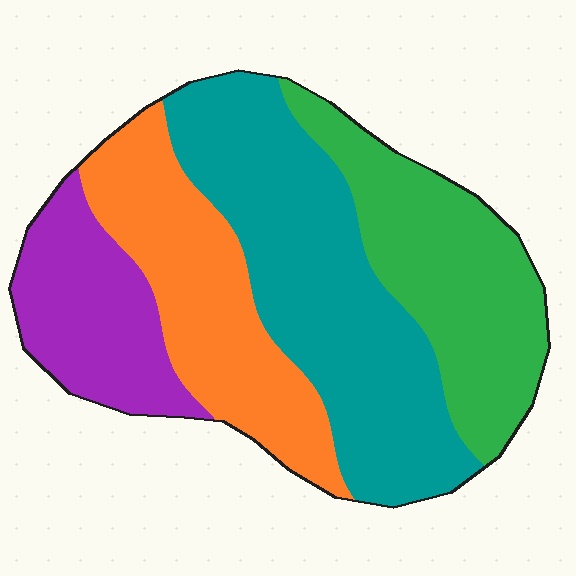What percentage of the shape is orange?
Orange covers 24% of the shape.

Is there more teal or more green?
Teal.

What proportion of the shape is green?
Green covers around 25% of the shape.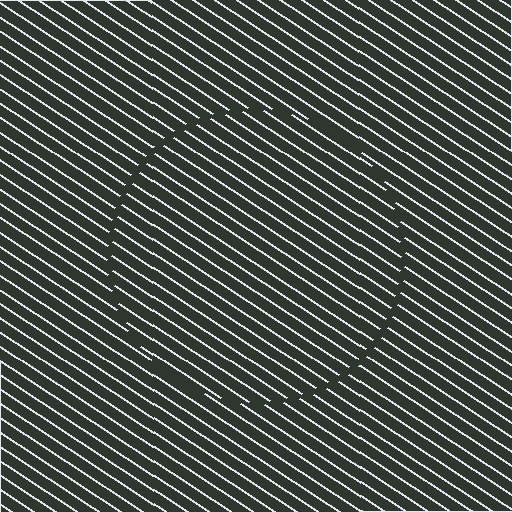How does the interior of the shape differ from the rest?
The interior of the shape contains the same grating, shifted by half a period — the contour is defined by the phase discontinuity where line-ends from the inner and outer gratings abut.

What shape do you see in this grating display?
An illusory circle. The interior of the shape contains the same grating, shifted by half a period — the contour is defined by the phase discontinuity where line-ends from the inner and outer gratings abut.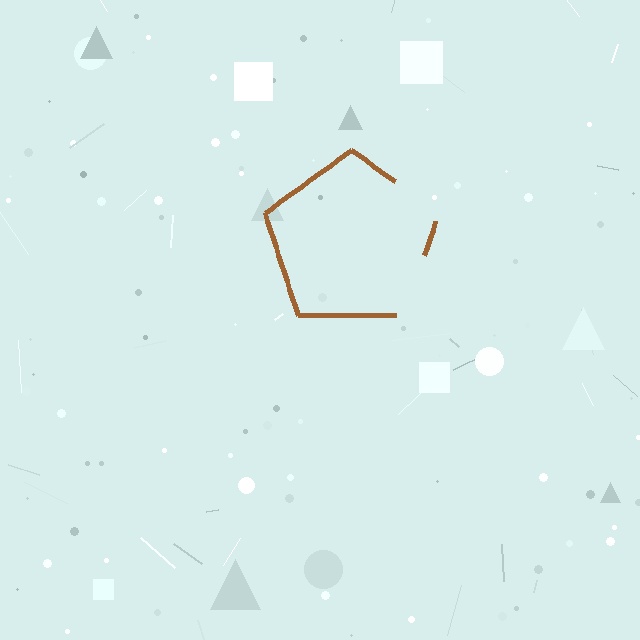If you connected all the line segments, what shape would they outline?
They would outline a pentagon.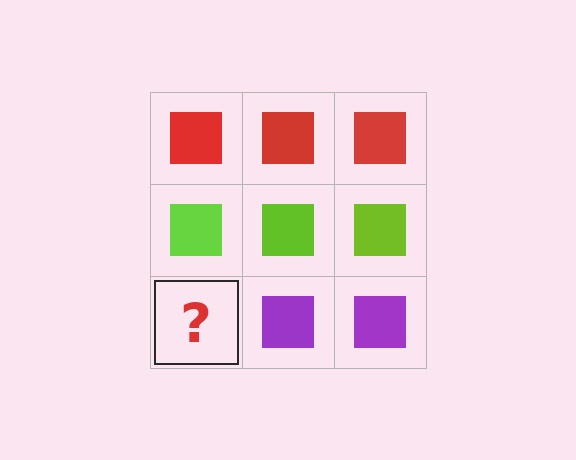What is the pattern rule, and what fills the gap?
The rule is that each row has a consistent color. The gap should be filled with a purple square.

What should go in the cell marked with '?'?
The missing cell should contain a purple square.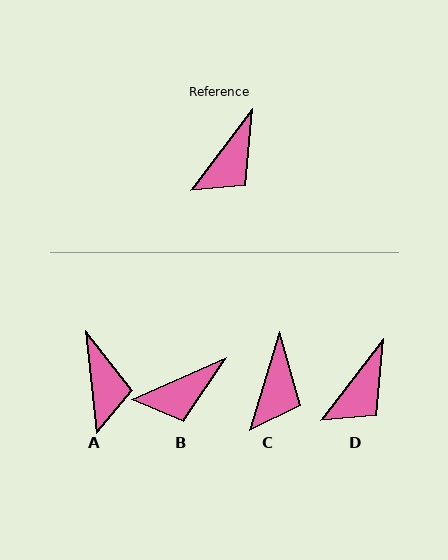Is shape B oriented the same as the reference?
No, it is off by about 29 degrees.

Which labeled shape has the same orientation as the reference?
D.